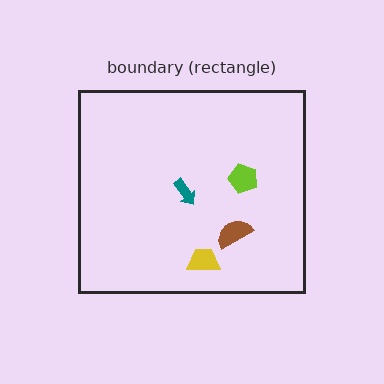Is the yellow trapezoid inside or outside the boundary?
Inside.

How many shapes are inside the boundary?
4 inside, 0 outside.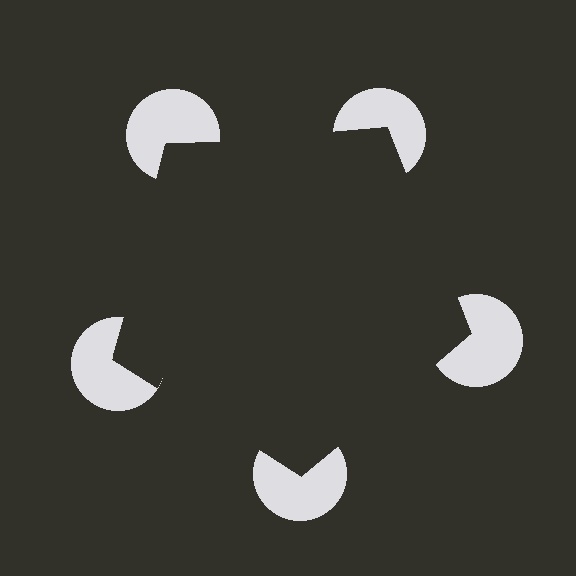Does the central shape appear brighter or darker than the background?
It typically appears slightly darker than the background, even though no actual brightness change is drawn.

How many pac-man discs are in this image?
There are 5 — one at each vertex of the illusory pentagon.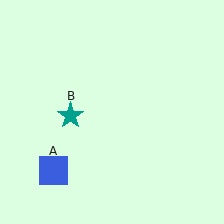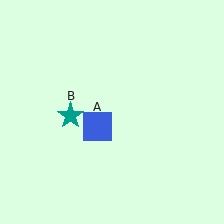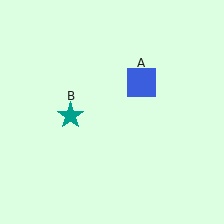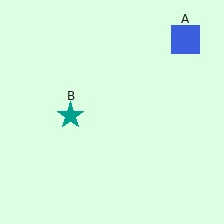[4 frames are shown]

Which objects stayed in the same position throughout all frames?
Teal star (object B) remained stationary.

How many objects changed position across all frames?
1 object changed position: blue square (object A).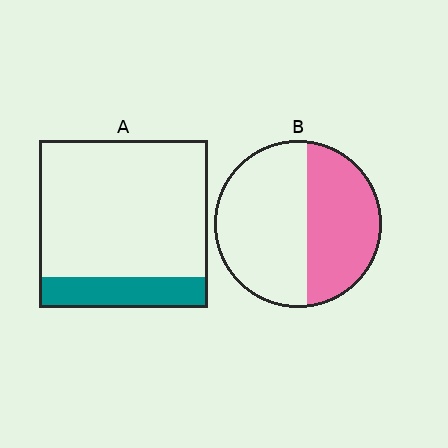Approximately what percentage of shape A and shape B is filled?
A is approximately 20% and B is approximately 45%.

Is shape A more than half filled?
No.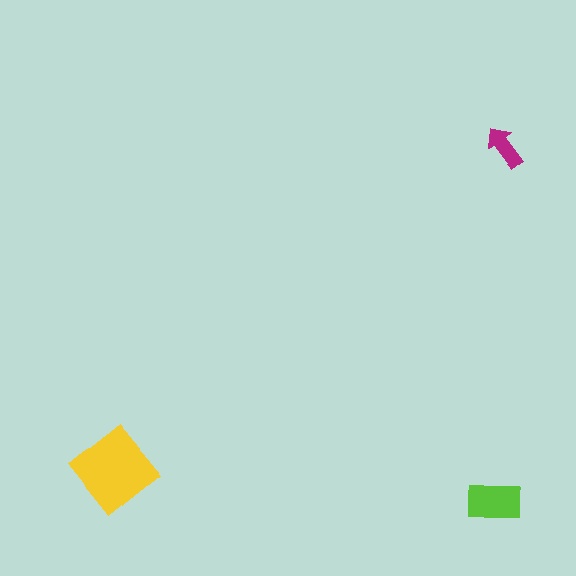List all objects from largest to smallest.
The yellow diamond, the lime rectangle, the magenta arrow.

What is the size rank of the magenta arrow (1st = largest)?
3rd.